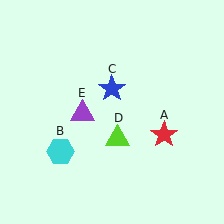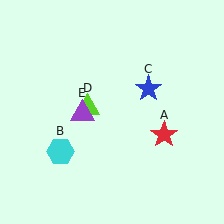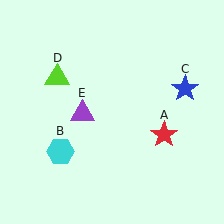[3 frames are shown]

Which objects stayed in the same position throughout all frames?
Red star (object A) and cyan hexagon (object B) and purple triangle (object E) remained stationary.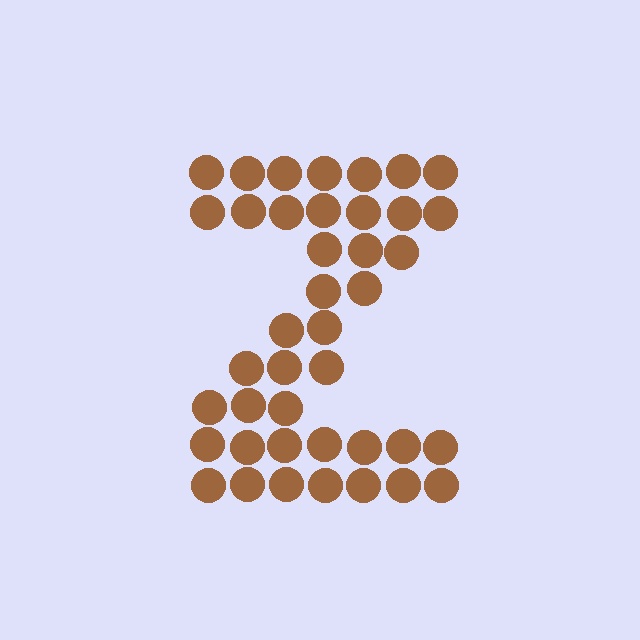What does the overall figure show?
The overall figure shows the letter Z.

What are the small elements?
The small elements are circles.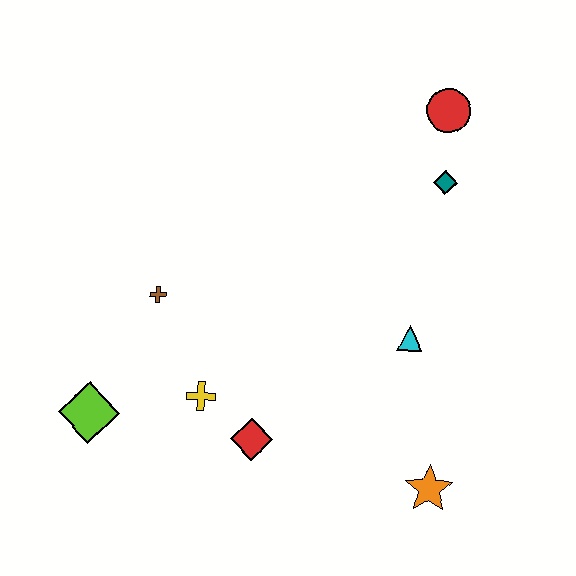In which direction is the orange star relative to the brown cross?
The orange star is to the right of the brown cross.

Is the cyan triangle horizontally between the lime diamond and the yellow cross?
No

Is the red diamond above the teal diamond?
No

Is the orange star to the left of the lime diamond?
No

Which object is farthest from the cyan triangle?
The lime diamond is farthest from the cyan triangle.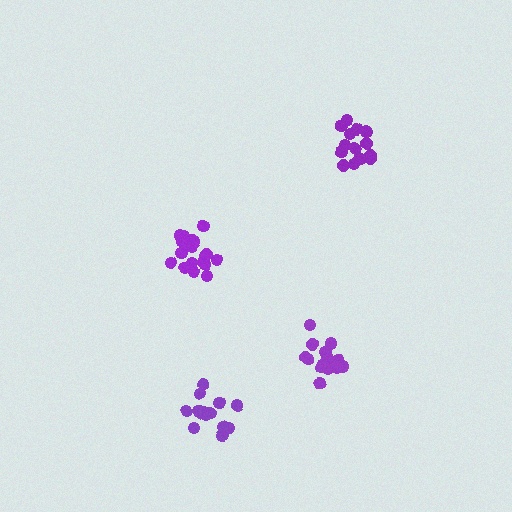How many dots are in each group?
Group 1: 18 dots, Group 2: 17 dots, Group 3: 15 dots, Group 4: 14 dots (64 total).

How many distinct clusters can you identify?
There are 4 distinct clusters.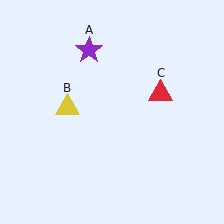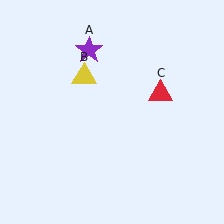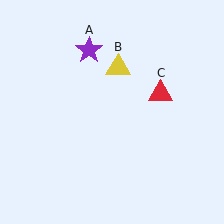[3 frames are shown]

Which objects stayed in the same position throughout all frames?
Purple star (object A) and red triangle (object C) remained stationary.